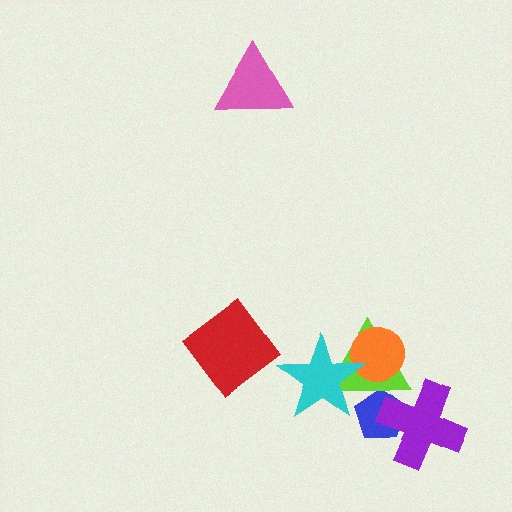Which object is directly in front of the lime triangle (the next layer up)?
The orange circle is directly in front of the lime triangle.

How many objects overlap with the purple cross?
2 objects overlap with the purple cross.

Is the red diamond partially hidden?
No, no other shape covers it.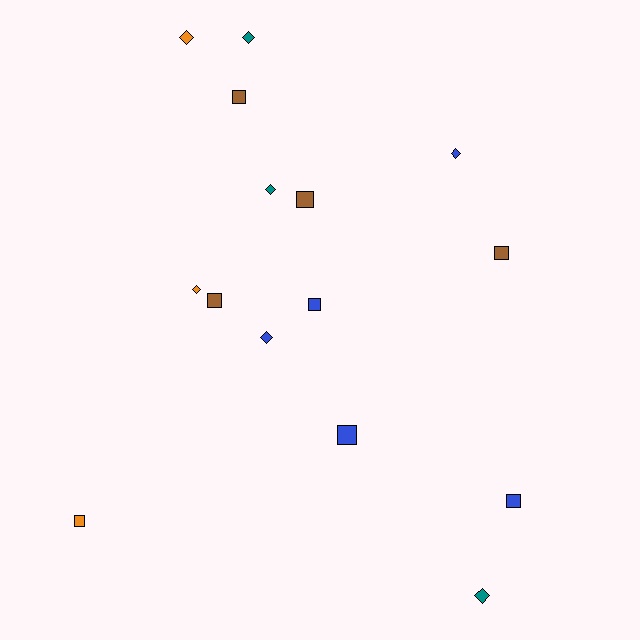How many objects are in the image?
There are 15 objects.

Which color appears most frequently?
Blue, with 5 objects.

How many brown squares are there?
There are 4 brown squares.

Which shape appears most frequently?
Square, with 8 objects.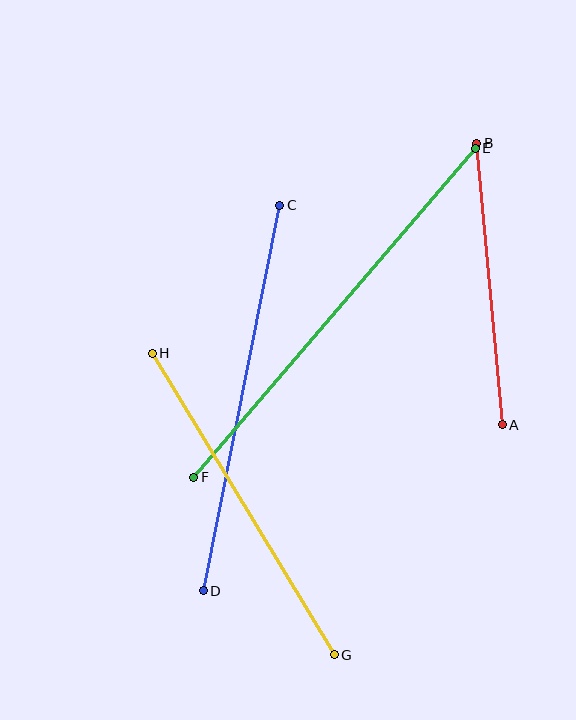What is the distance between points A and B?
The distance is approximately 283 pixels.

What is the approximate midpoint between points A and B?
The midpoint is at approximately (489, 284) pixels.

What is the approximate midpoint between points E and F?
The midpoint is at approximately (334, 313) pixels.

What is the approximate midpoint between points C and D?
The midpoint is at approximately (241, 398) pixels.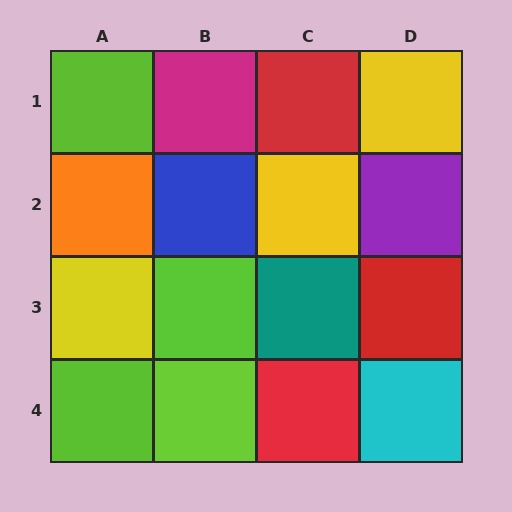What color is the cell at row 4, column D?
Cyan.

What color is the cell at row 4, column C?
Red.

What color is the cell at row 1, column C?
Red.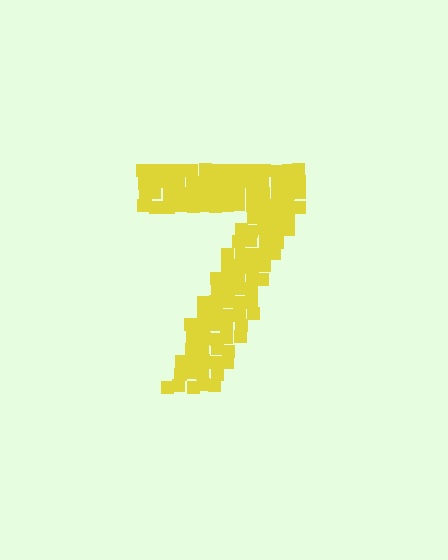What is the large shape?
The large shape is the digit 7.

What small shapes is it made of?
It is made of small squares.